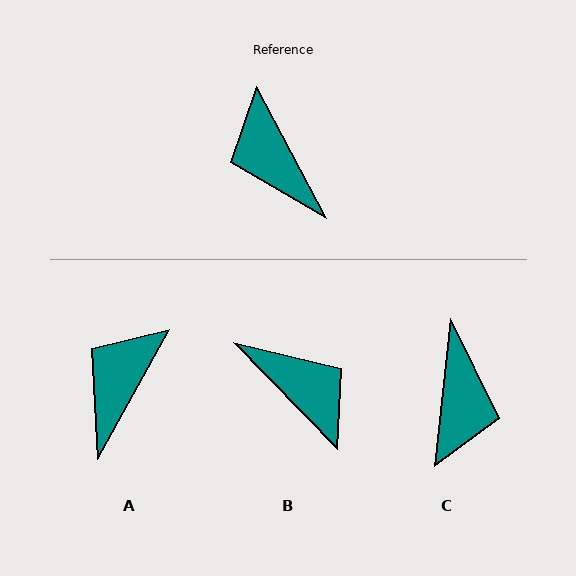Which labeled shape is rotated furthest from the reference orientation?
B, about 164 degrees away.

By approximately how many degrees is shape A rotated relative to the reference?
Approximately 57 degrees clockwise.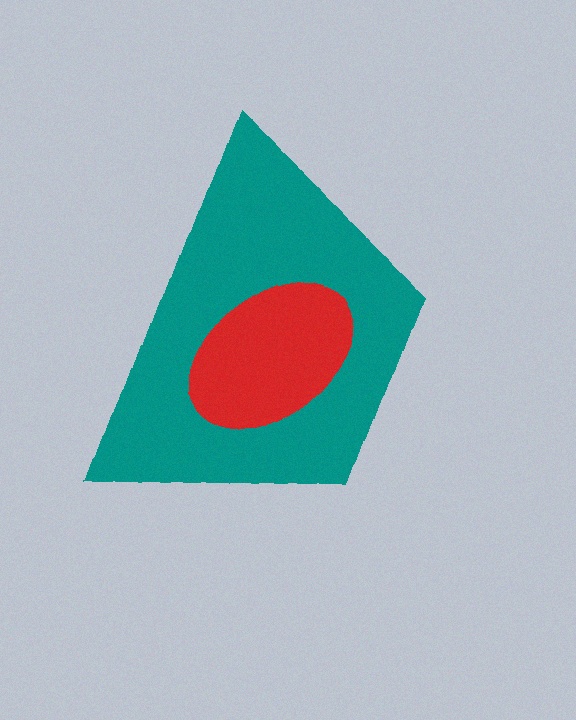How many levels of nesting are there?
2.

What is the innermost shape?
The red ellipse.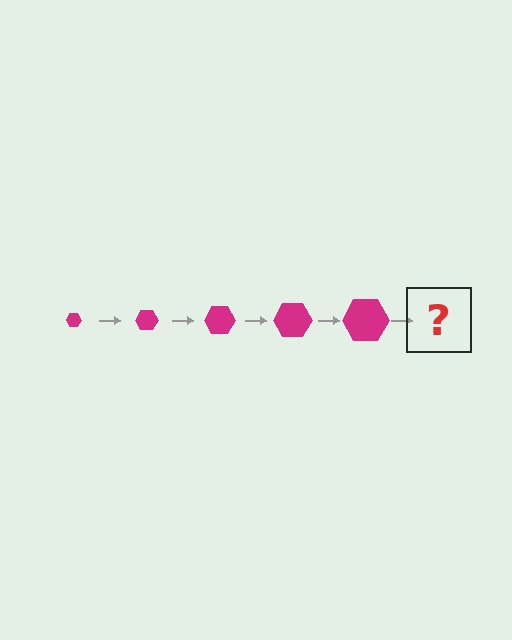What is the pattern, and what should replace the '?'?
The pattern is that the hexagon gets progressively larger each step. The '?' should be a magenta hexagon, larger than the previous one.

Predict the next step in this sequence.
The next step is a magenta hexagon, larger than the previous one.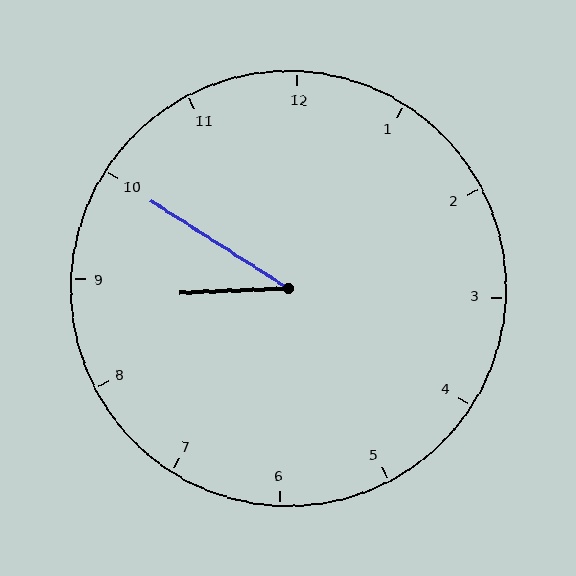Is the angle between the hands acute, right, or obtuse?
It is acute.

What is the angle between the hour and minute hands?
Approximately 35 degrees.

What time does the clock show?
8:50.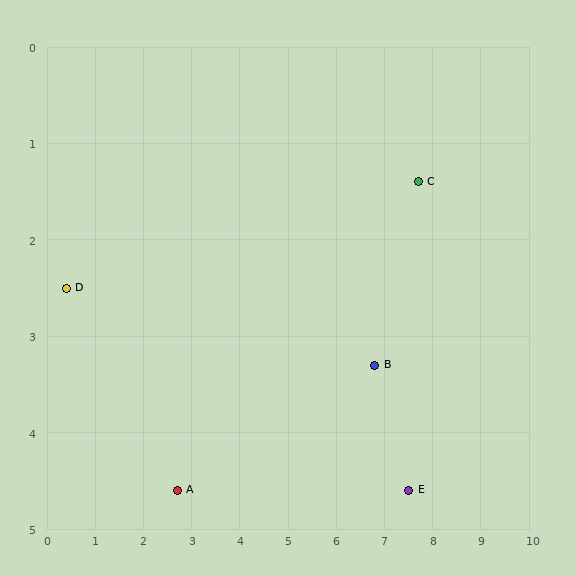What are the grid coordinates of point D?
Point D is at approximately (0.4, 2.5).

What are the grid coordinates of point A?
Point A is at approximately (2.7, 4.6).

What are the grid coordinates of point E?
Point E is at approximately (7.5, 4.6).